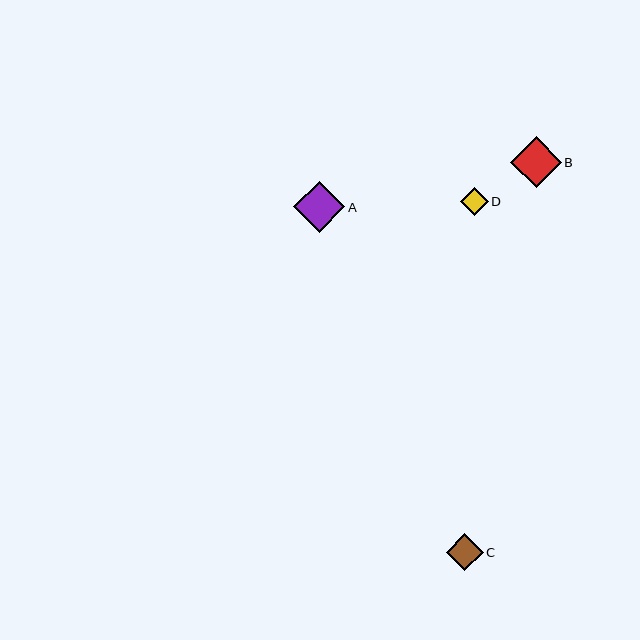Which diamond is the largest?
Diamond A is the largest with a size of approximately 51 pixels.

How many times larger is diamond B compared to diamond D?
Diamond B is approximately 1.8 times the size of diamond D.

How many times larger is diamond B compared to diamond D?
Diamond B is approximately 1.8 times the size of diamond D.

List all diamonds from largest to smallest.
From largest to smallest: A, B, C, D.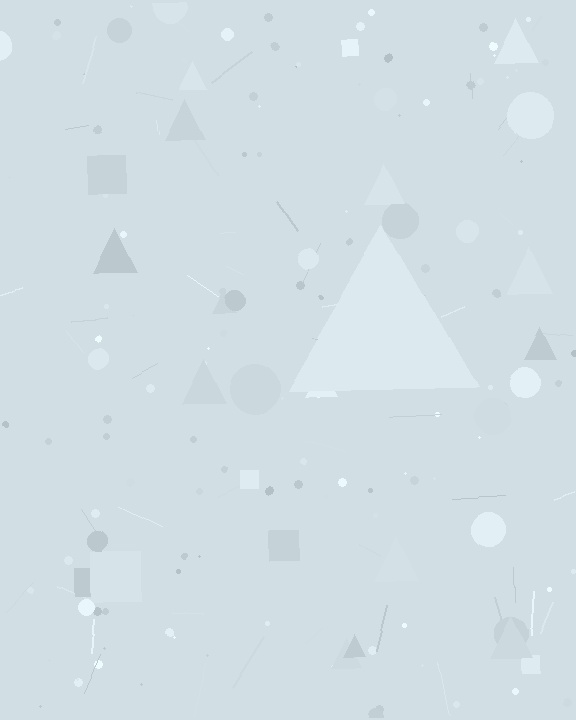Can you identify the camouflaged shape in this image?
The camouflaged shape is a triangle.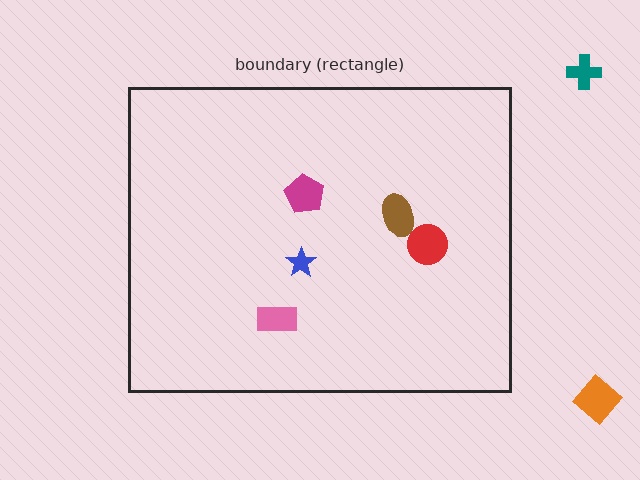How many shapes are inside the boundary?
5 inside, 2 outside.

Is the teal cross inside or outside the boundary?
Outside.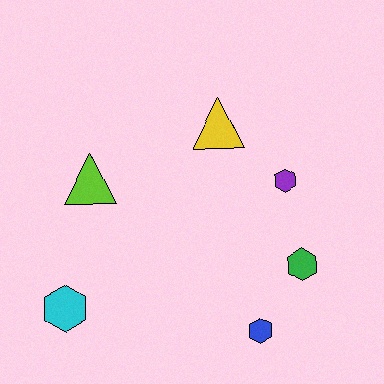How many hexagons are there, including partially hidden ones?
There are 4 hexagons.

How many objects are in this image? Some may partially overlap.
There are 6 objects.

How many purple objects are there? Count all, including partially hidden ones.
There is 1 purple object.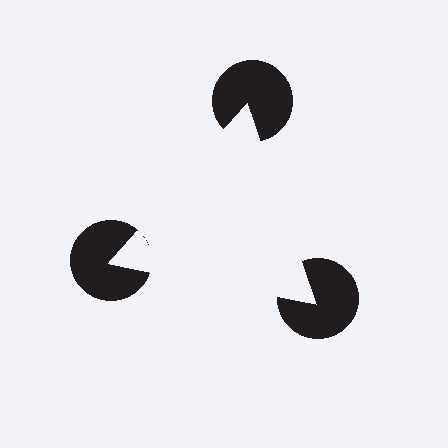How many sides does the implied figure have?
3 sides.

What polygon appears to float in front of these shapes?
An illusory triangle — its edges are inferred from the aligned wedge cuts in the pac-man discs, not physically drawn.